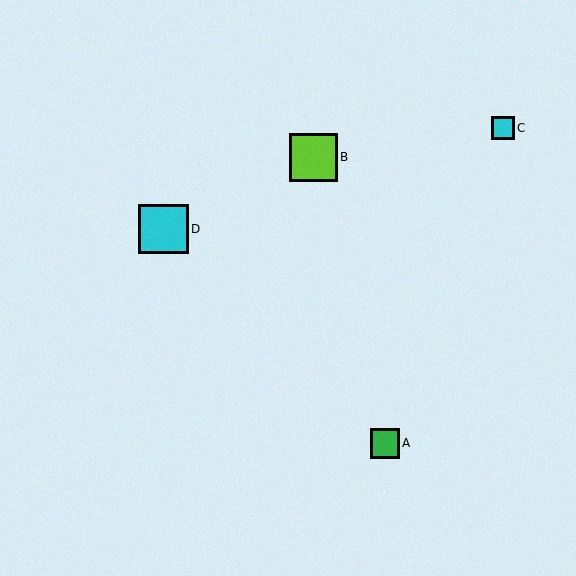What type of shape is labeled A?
Shape A is a green square.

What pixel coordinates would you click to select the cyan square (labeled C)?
Click at (503, 128) to select the cyan square C.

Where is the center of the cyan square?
The center of the cyan square is at (503, 128).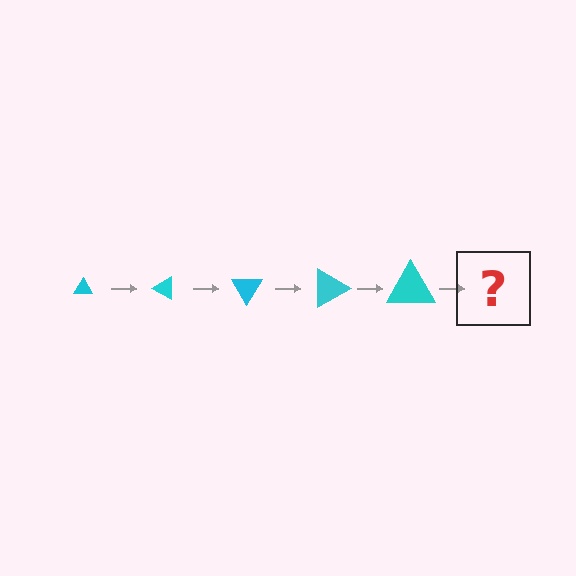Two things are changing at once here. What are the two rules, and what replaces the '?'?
The two rules are that the triangle grows larger each step and it rotates 30 degrees each step. The '?' should be a triangle, larger than the previous one and rotated 150 degrees from the start.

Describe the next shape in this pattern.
It should be a triangle, larger than the previous one and rotated 150 degrees from the start.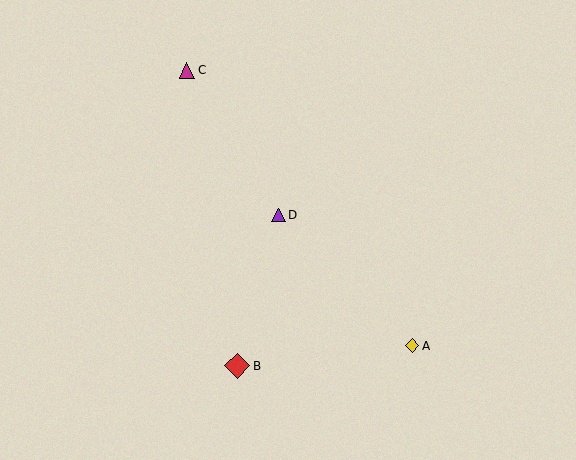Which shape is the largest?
The red diamond (labeled B) is the largest.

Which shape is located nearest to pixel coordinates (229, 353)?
The red diamond (labeled B) at (237, 366) is nearest to that location.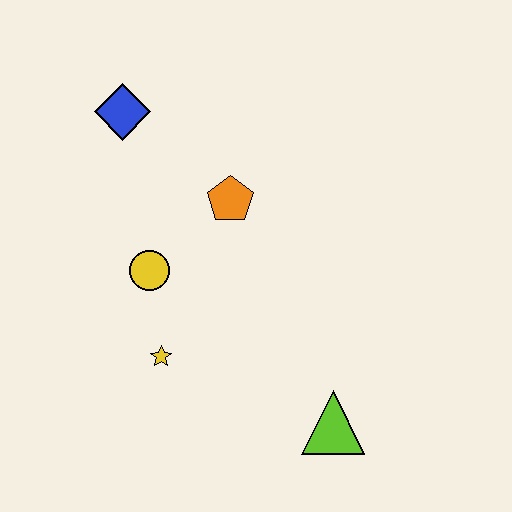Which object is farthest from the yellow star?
The blue diamond is farthest from the yellow star.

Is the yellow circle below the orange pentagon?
Yes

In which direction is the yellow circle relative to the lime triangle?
The yellow circle is to the left of the lime triangle.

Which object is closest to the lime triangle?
The yellow star is closest to the lime triangle.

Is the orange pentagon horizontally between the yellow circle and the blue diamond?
No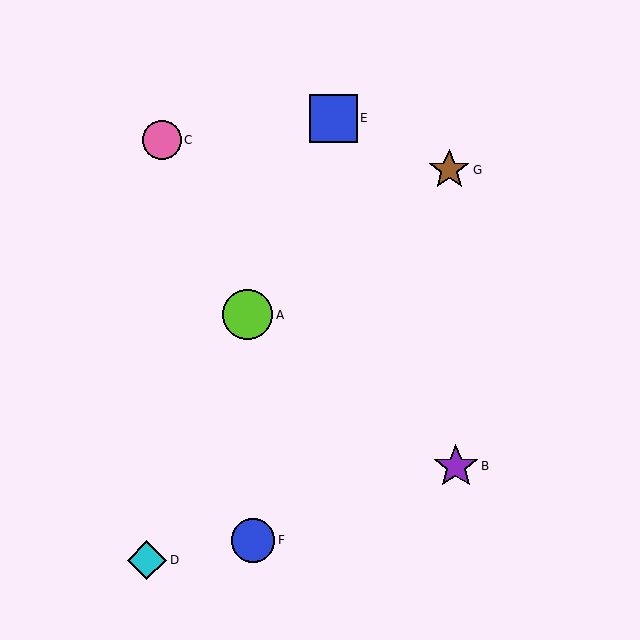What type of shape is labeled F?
Shape F is a blue circle.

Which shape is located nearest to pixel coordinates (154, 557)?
The cyan diamond (labeled D) at (147, 560) is nearest to that location.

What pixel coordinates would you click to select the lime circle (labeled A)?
Click at (247, 315) to select the lime circle A.